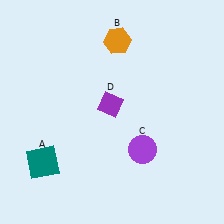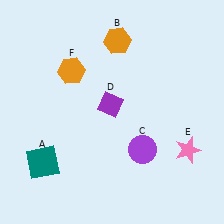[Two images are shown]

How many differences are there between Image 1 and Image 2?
There are 2 differences between the two images.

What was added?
A pink star (E), an orange hexagon (F) were added in Image 2.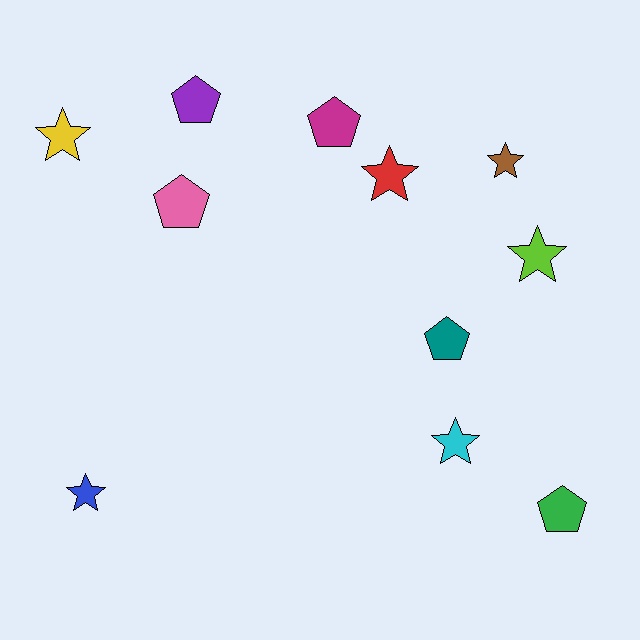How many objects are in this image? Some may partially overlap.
There are 11 objects.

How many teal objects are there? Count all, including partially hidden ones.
There is 1 teal object.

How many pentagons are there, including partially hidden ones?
There are 5 pentagons.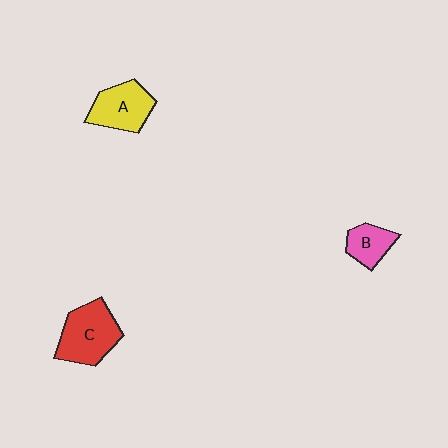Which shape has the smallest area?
Shape B (pink).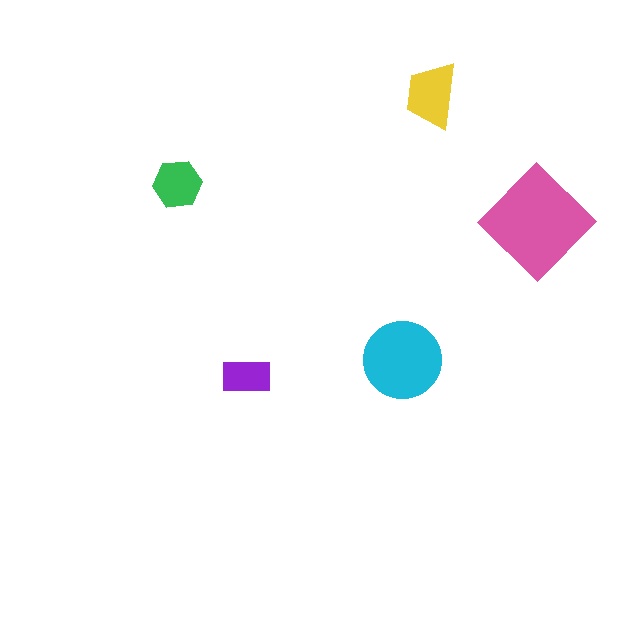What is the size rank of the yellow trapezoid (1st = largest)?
3rd.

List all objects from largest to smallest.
The pink diamond, the cyan circle, the yellow trapezoid, the green hexagon, the purple rectangle.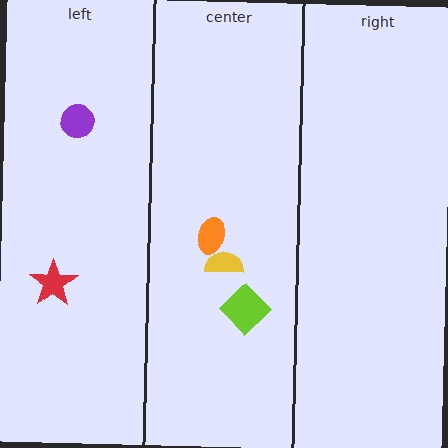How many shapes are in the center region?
3.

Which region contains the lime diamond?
The center region.